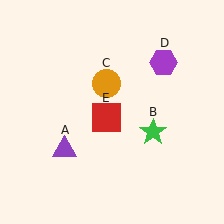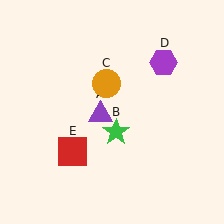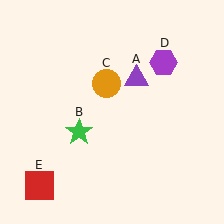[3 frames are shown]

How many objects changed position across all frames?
3 objects changed position: purple triangle (object A), green star (object B), red square (object E).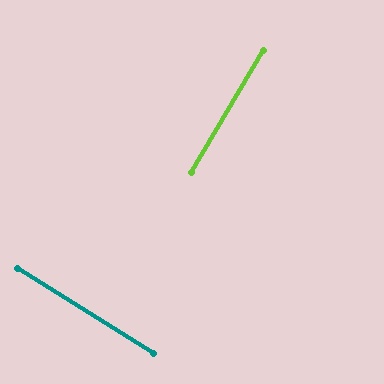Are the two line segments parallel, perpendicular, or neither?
Perpendicular — they meet at approximately 89°.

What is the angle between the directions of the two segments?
Approximately 89 degrees.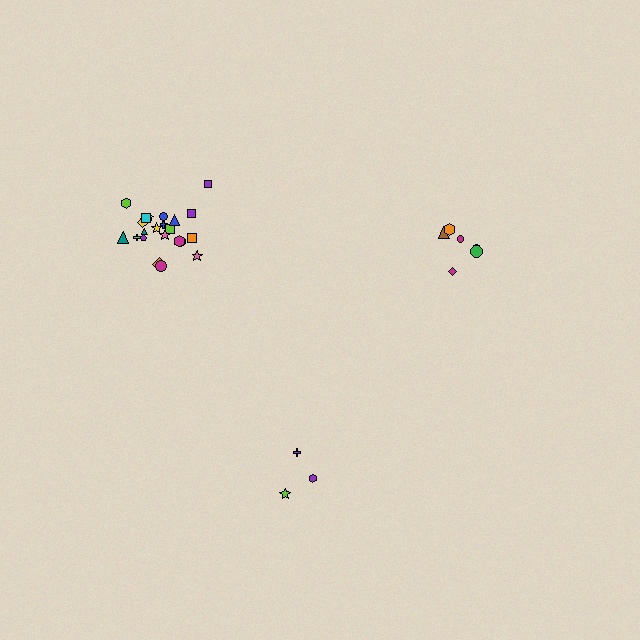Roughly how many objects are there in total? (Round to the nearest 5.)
Roughly 30 objects in total.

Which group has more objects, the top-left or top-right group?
The top-left group.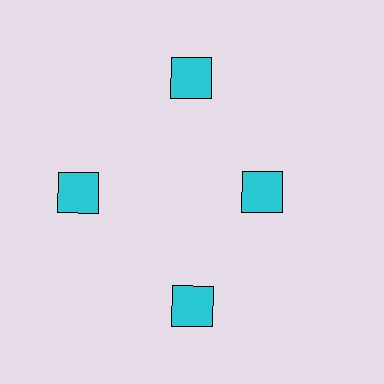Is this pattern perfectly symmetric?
No. The 4 cyan squares are arranged in a ring, but one element near the 3 o'clock position is pulled inward toward the center, breaking the 4-fold rotational symmetry.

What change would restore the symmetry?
The symmetry would be restored by moving it outward, back onto the ring so that all 4 squares sit at equal angles and equal distance from the center.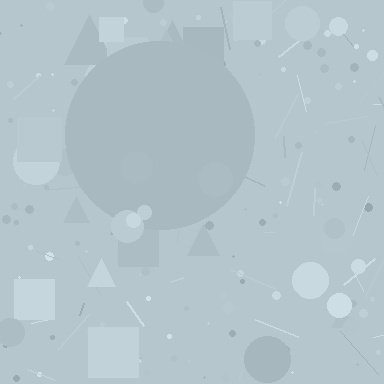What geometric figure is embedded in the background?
A circle is embedded in the background.